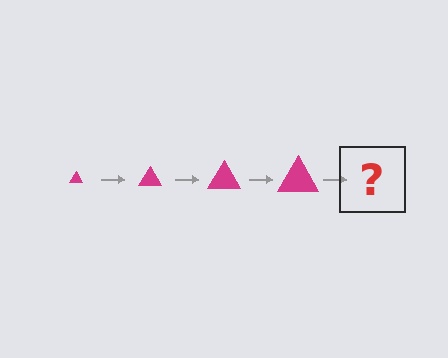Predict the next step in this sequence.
The next step is a magenta triangle, larger than the previous one.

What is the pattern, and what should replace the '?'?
The pattern is that the triangle gets progressively larger each step. The '?' should be a magenta triangle, larger than the previous one.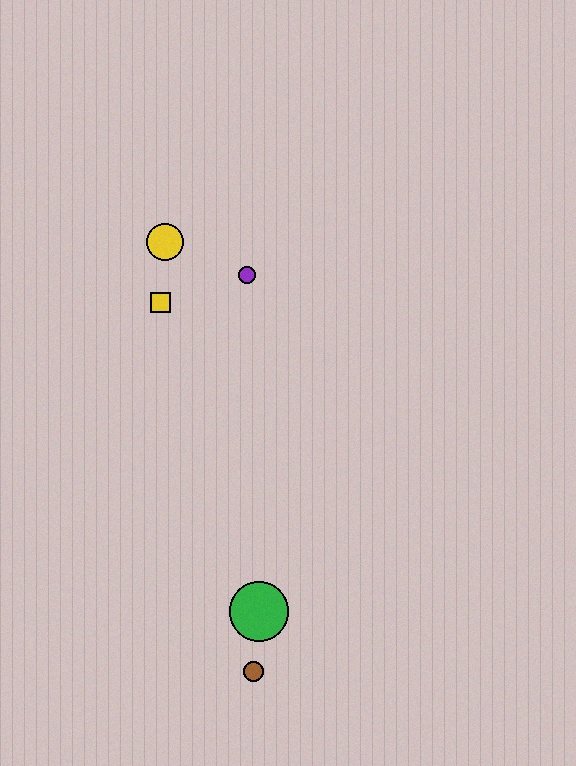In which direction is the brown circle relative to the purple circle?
The brown circle is below the purple circle.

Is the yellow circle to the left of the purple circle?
Yes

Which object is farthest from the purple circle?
The brown circle is farthest from the purple circle.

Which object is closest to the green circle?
The brown circle is closest to the green circle.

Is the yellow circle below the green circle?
No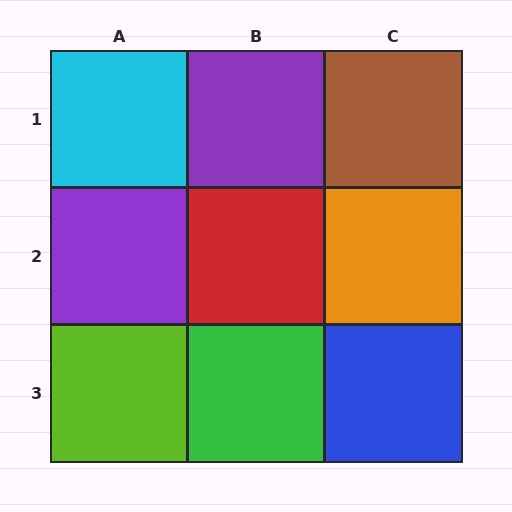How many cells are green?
1 cell is green.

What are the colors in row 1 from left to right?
Cyan, purple, brown.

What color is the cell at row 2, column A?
Purple.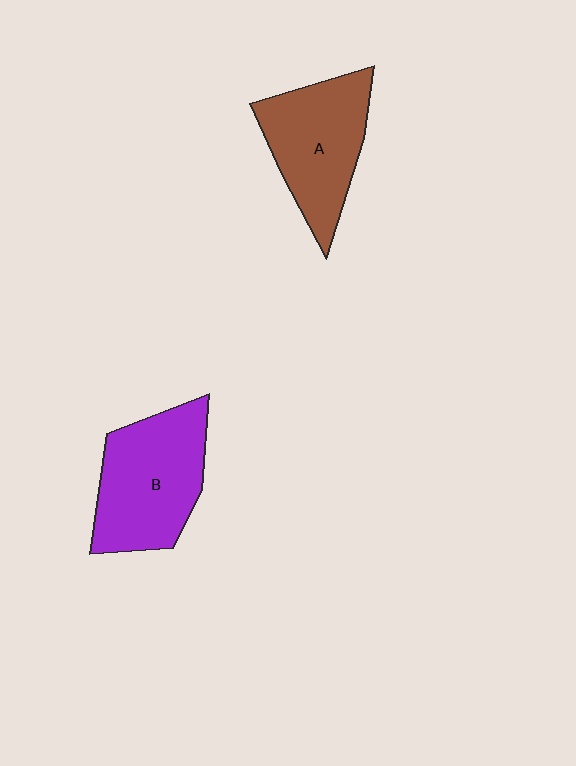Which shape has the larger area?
Shape B (purple).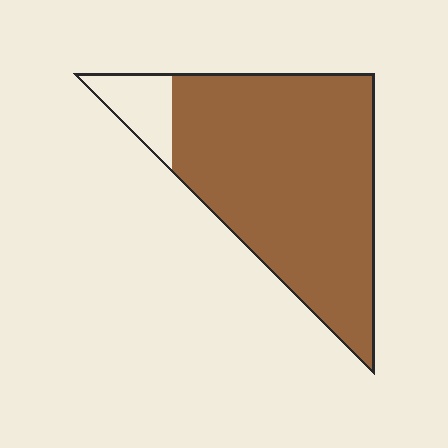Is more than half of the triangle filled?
Yes.